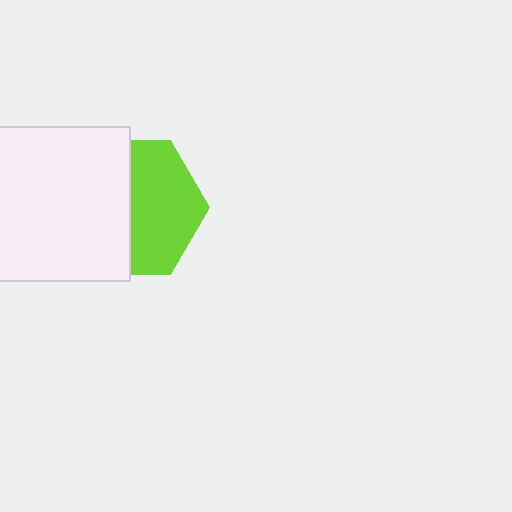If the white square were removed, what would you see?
You would see the complete lime hexagon.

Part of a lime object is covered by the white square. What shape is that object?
It is a hexagon.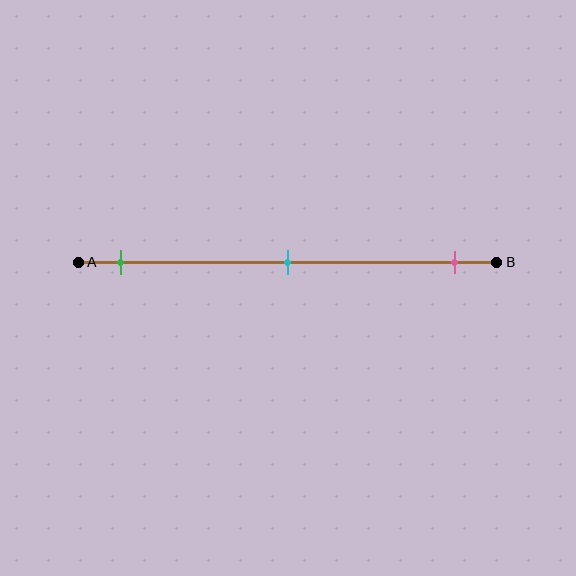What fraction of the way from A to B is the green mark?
The green mark is approximately 10% (0.1) of the way from A to B.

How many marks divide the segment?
There are 3 marks dividing the segment.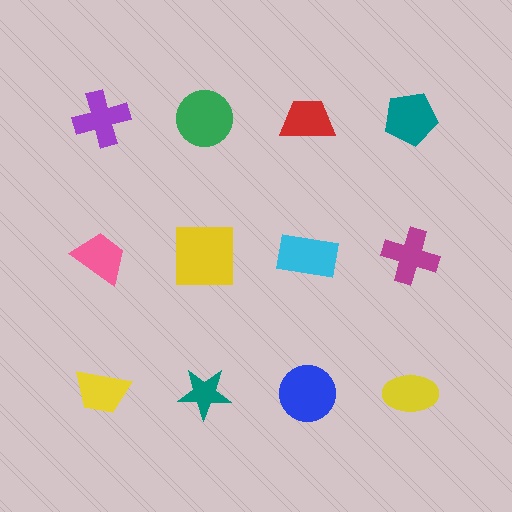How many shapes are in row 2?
4 shapes.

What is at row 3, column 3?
A blue circle.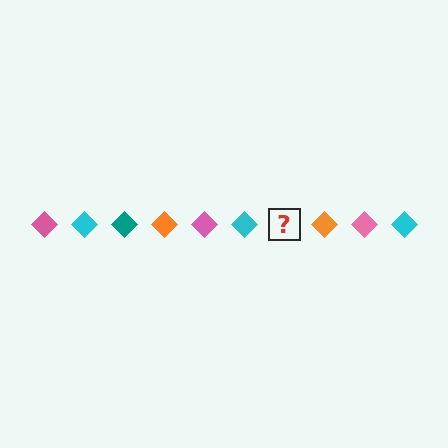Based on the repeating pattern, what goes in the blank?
The blank should be a teal diamond.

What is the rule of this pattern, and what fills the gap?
The rule is that the pattern cycles through pink, cyan, teal, orange diamonds. The gap should be filled with a teal diamond.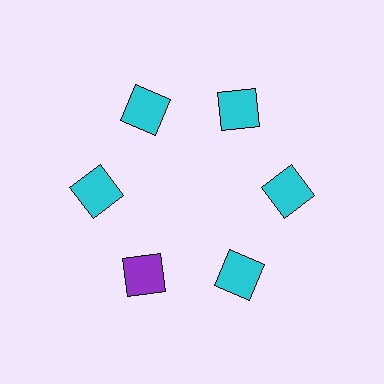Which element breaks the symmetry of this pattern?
The purple square at roughly the 7 o'clock position breaks the symmetry. All other shapes are cyan squares.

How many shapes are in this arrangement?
There are 6 shapes arranged in a ring pattern.